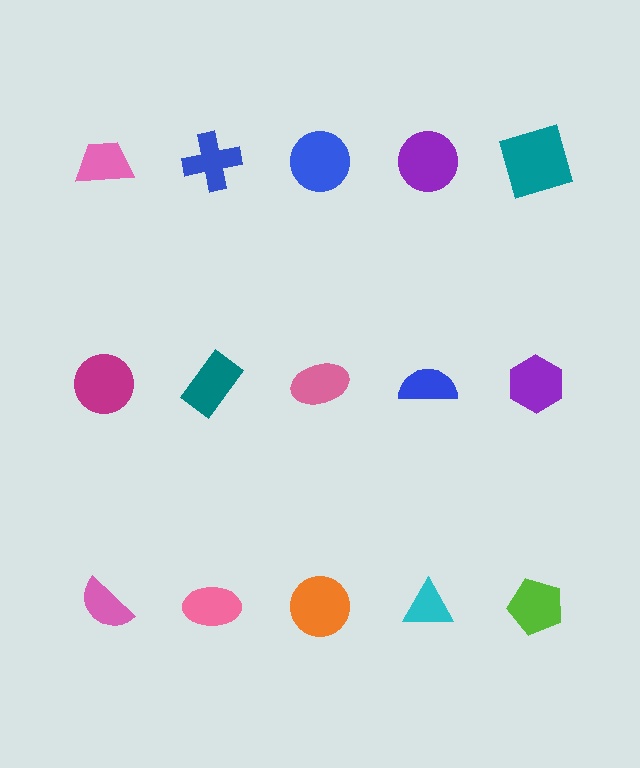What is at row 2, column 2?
A teal rectangle.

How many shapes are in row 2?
5 shapes.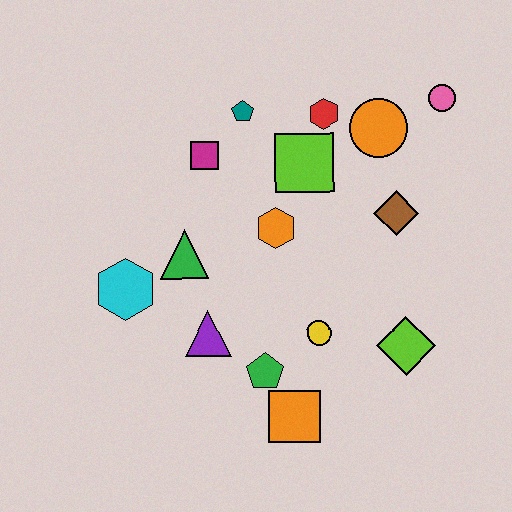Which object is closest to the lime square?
The red hexagon is closest to the lime square.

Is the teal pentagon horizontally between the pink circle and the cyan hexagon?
Yes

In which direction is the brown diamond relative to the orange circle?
The brown diamond is below the orange circle.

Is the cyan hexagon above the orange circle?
No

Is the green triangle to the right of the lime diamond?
No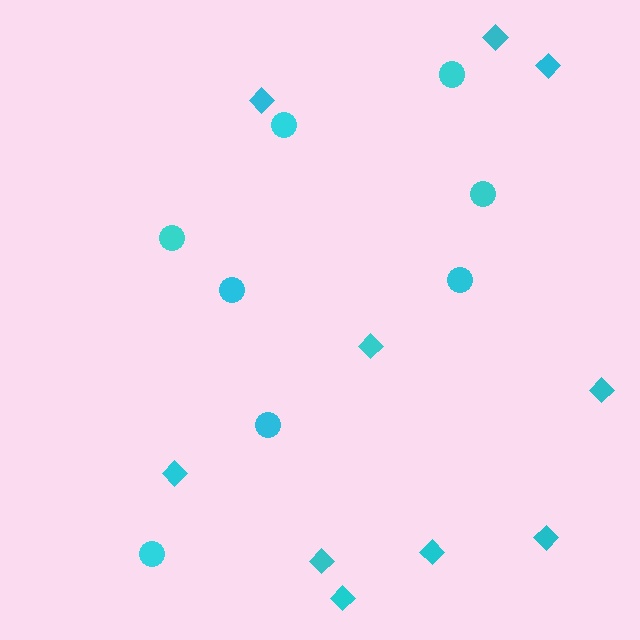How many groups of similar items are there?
There are 2 groups: one group of circles (8) and one group of diamonds (10).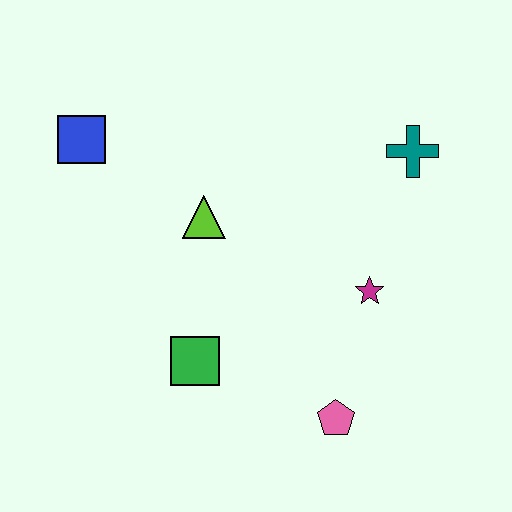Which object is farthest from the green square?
The teal cross is farthest from the green square.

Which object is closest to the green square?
The lime triangle is closest to the green square.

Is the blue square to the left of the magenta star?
Yes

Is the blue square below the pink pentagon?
No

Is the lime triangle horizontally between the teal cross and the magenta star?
No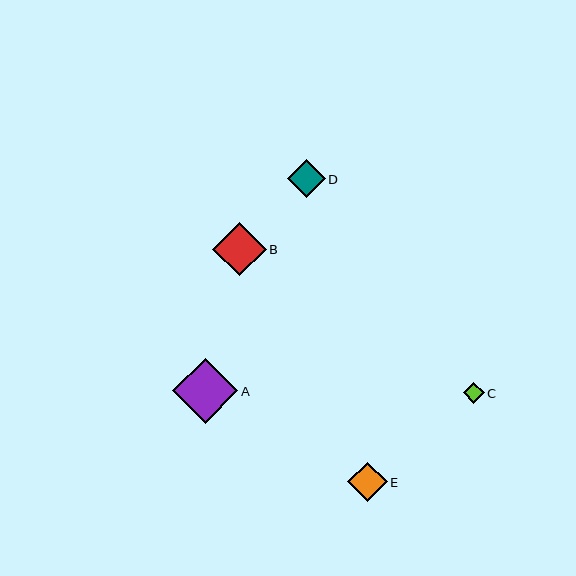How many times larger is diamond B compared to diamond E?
Diamond B is approximately 1.4 times the size of diamond E.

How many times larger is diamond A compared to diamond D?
Diamond A is approximately 1.7 times the size of diamond D.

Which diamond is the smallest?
Diamond C is the smallest with a size of approximately 21 pixels.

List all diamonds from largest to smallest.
From largest to smallest: A, B, E, D, C.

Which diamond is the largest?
Diamond A is the largest with a size of approximately 66 pixels.